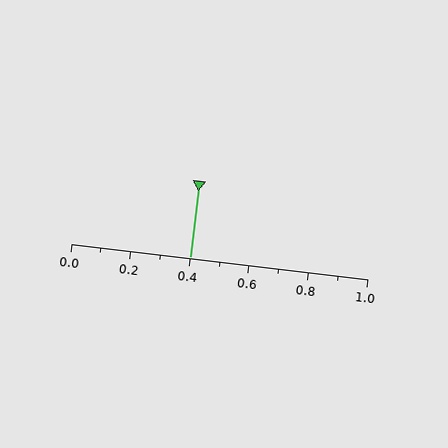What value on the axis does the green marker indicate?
The marker indicates approximately 0.4.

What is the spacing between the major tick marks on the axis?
The major ticks are spaced 0.2 apart.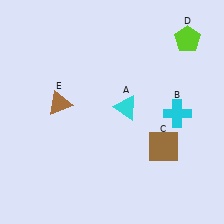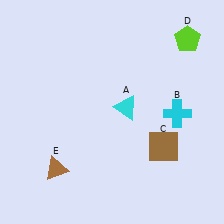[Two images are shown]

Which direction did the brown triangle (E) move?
The brown triangle (E) moved down.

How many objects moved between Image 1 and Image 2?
1 object moved between the two images.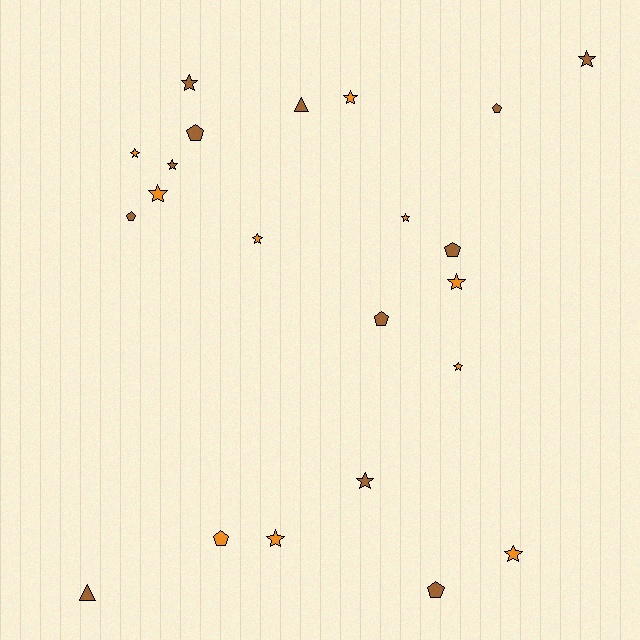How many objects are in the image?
There are 22 objects.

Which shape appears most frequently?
Star, with 13 objects.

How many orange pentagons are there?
There is 1 orange pentagon.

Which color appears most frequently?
Brown, with 12 objects.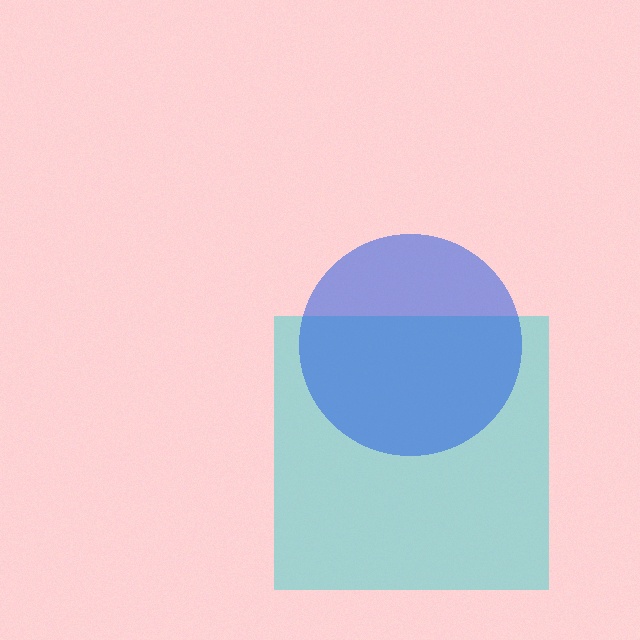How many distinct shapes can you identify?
There are 2 distinct shapes: a cyan square, a blue circle.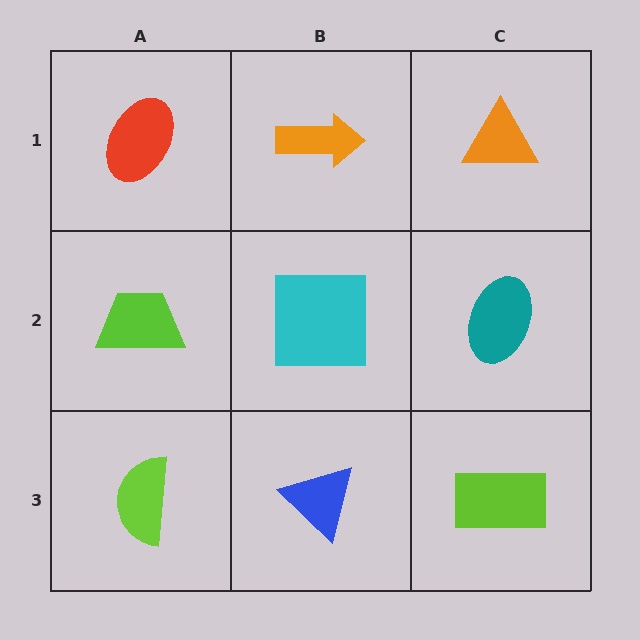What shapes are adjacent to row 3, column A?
A lime trapezoid (row 2, column A), a blue triangle (row 3, column B).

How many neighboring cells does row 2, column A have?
3.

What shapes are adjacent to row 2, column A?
A red ellipse (row 1, column A), a lime semicircle (row 3, column A), a cyan square (row 2, column B).